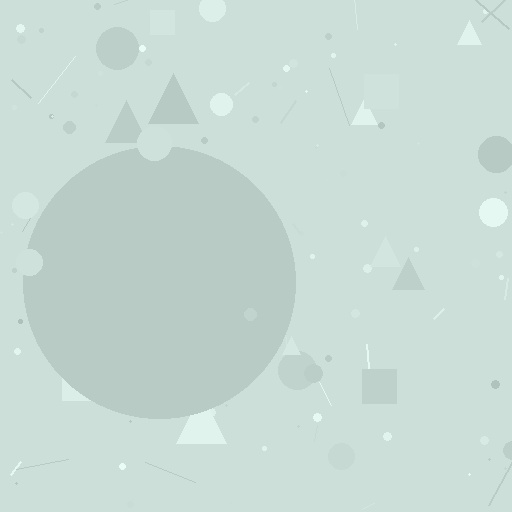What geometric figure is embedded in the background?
A circle is embedded in the background.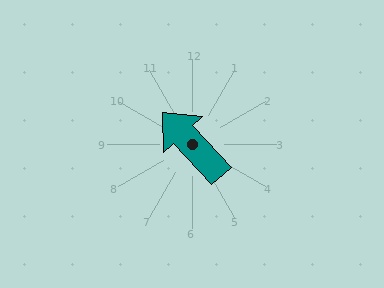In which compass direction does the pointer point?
Northwest.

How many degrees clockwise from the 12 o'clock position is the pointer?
Approximately 317 degrees.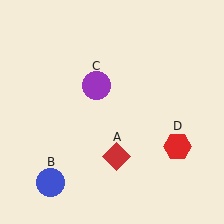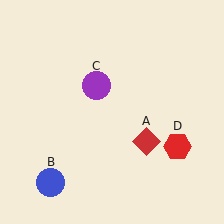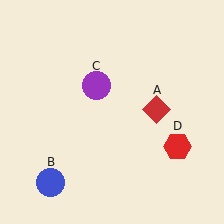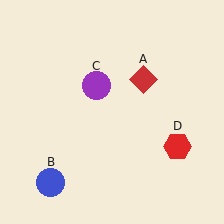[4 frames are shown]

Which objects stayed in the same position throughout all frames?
Blue circle (object B) and purple circle (object C) and red hexagon (object D) remained stationary.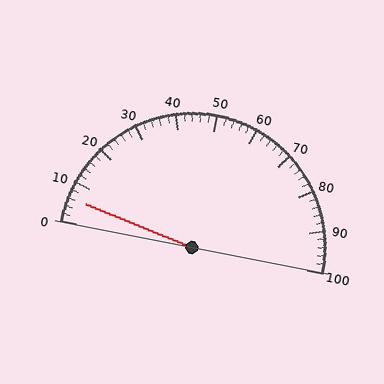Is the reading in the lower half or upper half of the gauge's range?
The reading is in the lower half of the range (0 to 100).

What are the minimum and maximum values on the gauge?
The gauge ranges from 0 to 100.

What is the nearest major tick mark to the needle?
The nearest major tick mark is 10.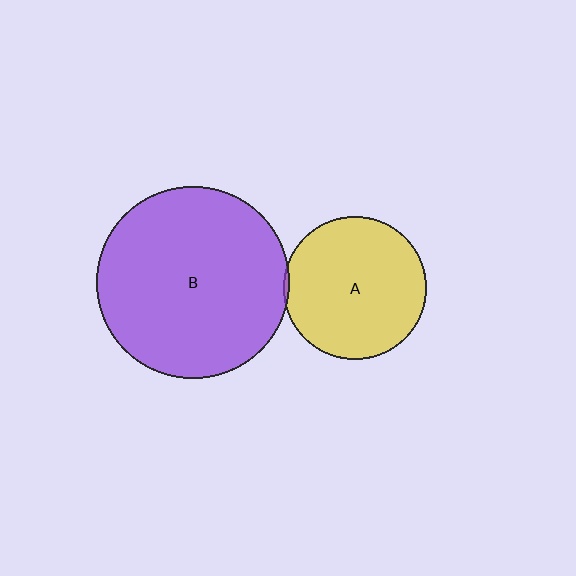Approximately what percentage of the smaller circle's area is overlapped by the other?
Approximately 5%.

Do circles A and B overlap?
Yes.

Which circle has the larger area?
Circle B (purple).